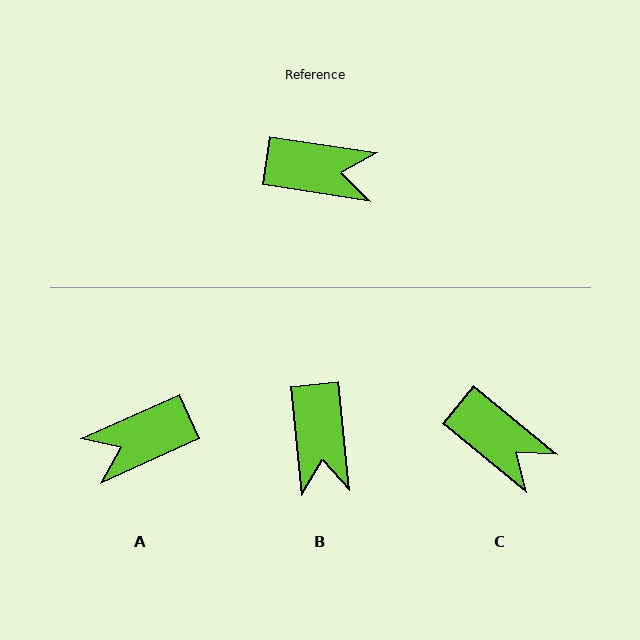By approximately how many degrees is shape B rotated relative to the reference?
Approximately 75 degrees clockwise.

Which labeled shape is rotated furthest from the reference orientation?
A, about 147 degrees away.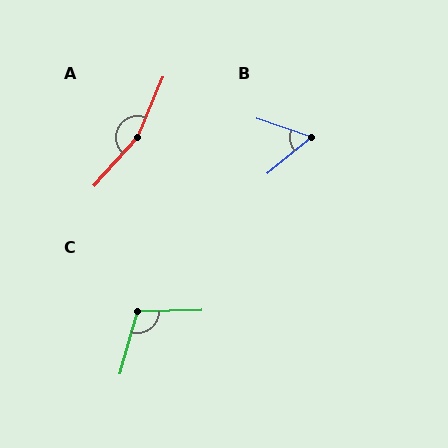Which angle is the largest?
A, at approximately 161 degrees.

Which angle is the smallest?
B, at approximately 58 degrees.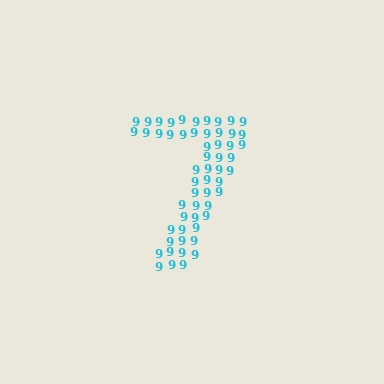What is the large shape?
The large shape is the digit 7.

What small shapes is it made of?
It is made of small digit 9's.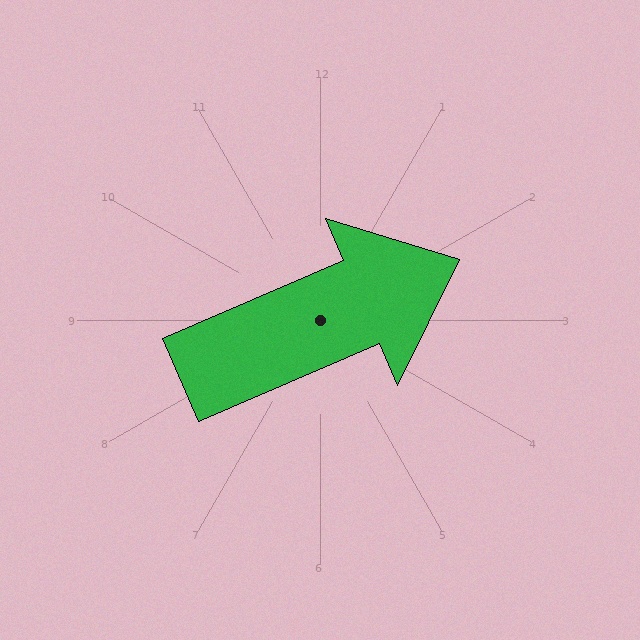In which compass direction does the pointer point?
Northeast.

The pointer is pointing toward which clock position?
Roughly 2 o'clock.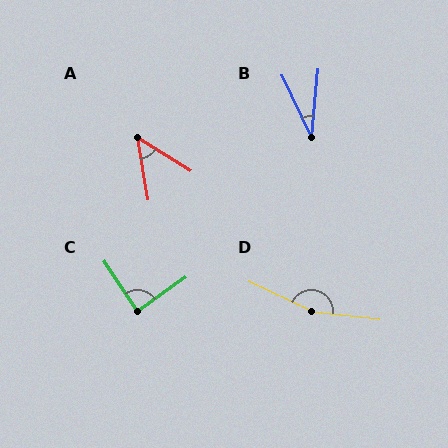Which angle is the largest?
D, at approximately 161 degrees.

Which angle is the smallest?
B, at approximately 30 degrees.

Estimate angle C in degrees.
Approximately 88 degrees.